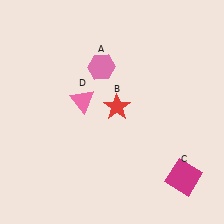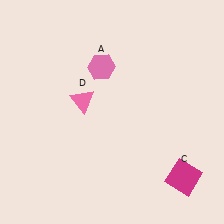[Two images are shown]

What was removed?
The red star (B) was removed in Image 2.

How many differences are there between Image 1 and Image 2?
There is 1 difference between the two images.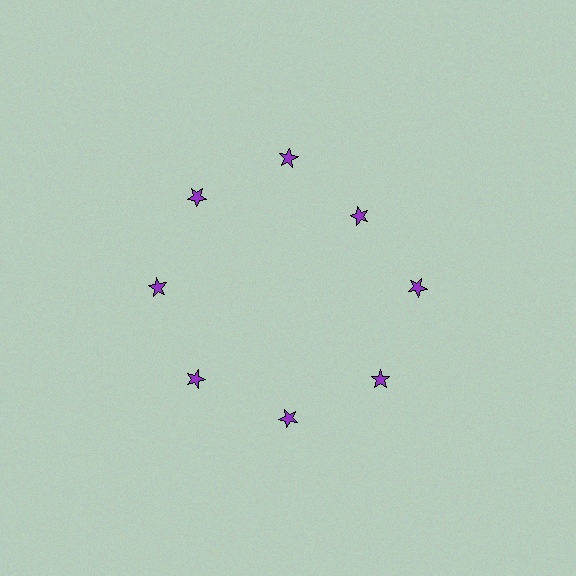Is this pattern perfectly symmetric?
No. The 8 purple stars are arranged in a ring, but one element near the 2 o'clock position is pulled inward toward the center, breaking the 8-fold rotational symmetry.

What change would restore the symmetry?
The symmetry would be restored by moving it outward, back onto the ring so that all 8 stars sit at equal angles and equal distance from the center.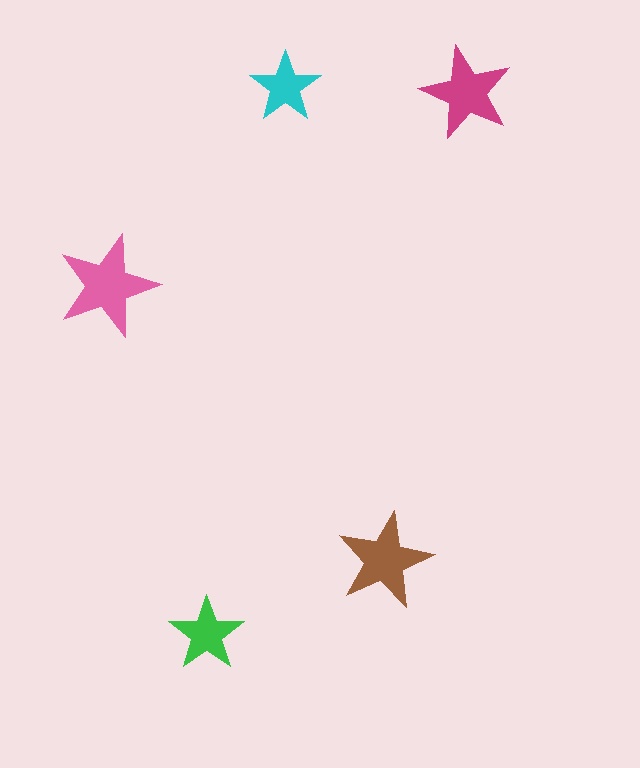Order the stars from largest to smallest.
the pink one, the brown one, the magenta one, the green one, the cyan one.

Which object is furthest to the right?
The magenta star is rightmost.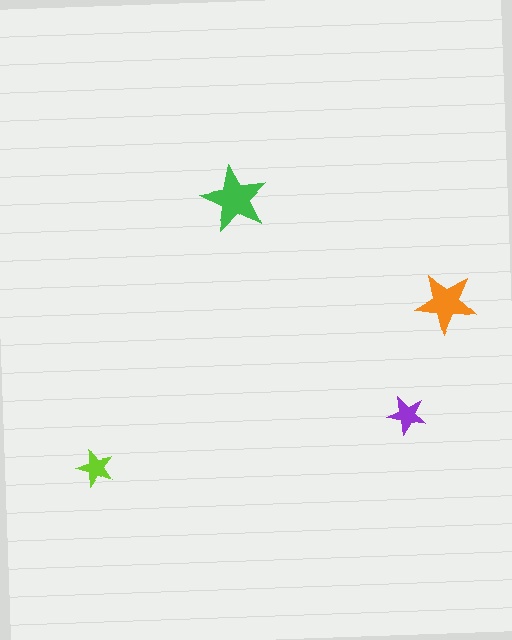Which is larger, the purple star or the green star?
The green one.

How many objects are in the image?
There are 4 objects in the image.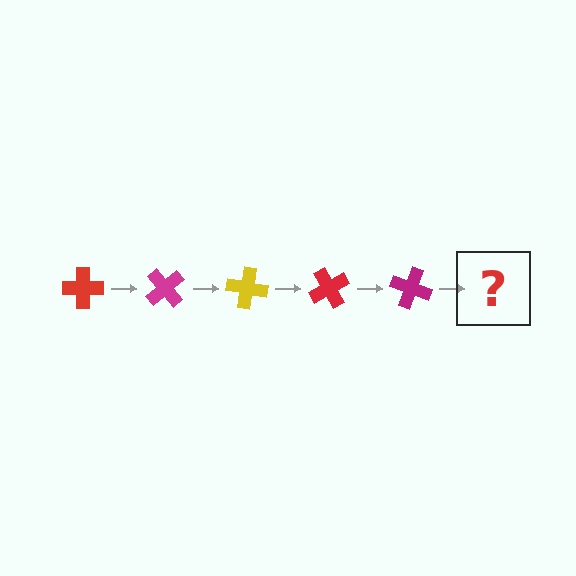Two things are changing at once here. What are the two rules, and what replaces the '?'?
The two rules are that it rotates 50 degrees each step and the color cycles through red, magenta, and yellow. The '?' should be a yellow cross, rotated 250 degrees from the start.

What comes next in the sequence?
The next element should be a yellow cross, rotated 250 degrees from the start.